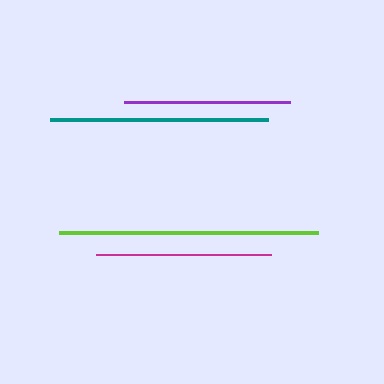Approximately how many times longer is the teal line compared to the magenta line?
The teal line is approximately 1.2 times the length of the magenta line.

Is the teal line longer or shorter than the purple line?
The teal line is longer than the purple line.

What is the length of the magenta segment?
The magenta segment is approximately 176 pixels long.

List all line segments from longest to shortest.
From longest to shortest: lime, teal, magenta, purple.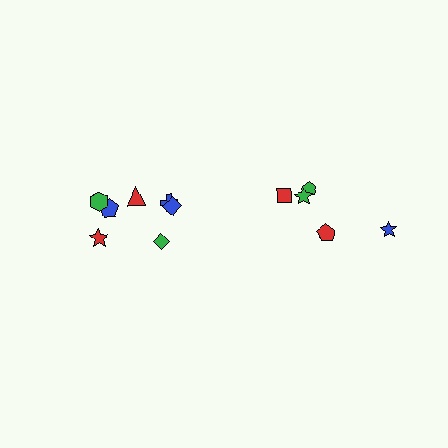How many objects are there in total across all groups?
There are 12 objects.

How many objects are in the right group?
There are 5 objects.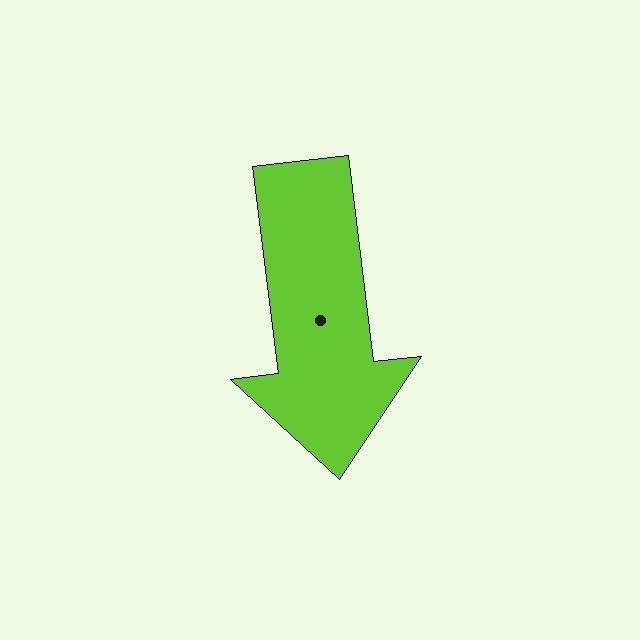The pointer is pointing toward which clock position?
Roughly 6 o'clock.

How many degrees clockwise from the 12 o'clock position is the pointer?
Approximately 173 degrees.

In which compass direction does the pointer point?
South.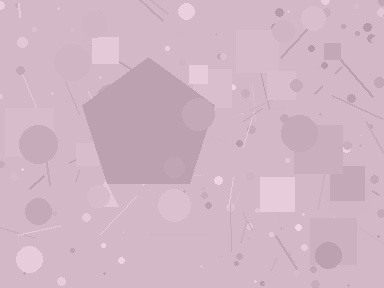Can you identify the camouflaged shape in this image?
The camouflaged shape is a pentagon.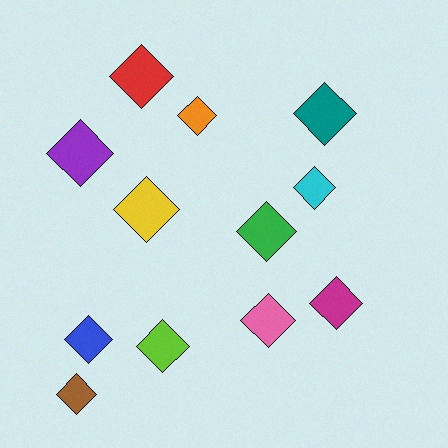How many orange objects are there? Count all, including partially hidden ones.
There is 1 orange object.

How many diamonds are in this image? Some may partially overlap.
There are 12 diamonds.